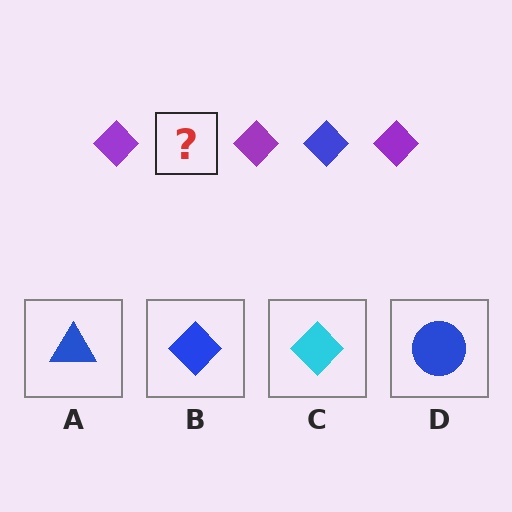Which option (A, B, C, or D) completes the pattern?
B.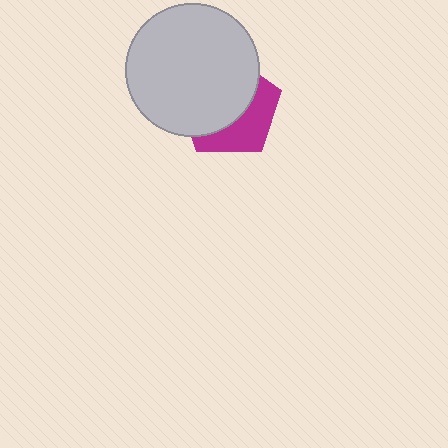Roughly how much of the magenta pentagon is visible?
A small part of it is visible (roughly 39%).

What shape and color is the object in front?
The object in front is a light gray circle.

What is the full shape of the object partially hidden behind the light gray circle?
The partially hidden object is a magenta pentagon.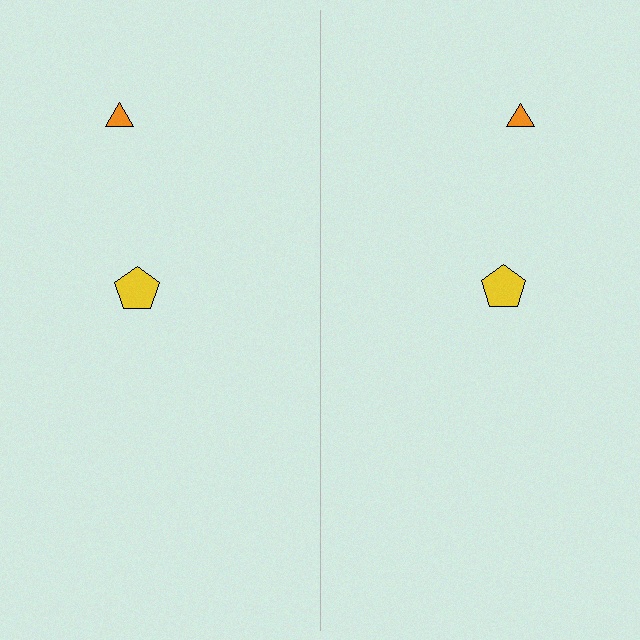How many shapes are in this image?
There are 4 shapes in this image.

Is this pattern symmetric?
Yes, this pattern has bilateral (reflection) symmetry.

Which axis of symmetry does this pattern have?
The pattern has a vertical axis of symmetry running through the center of the image.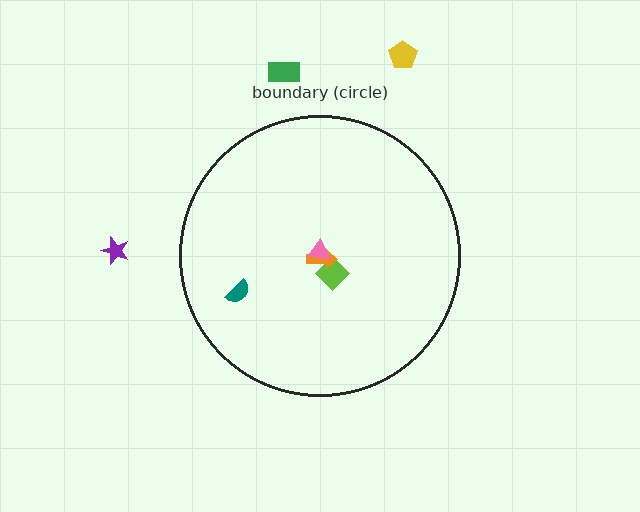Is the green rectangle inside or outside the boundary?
Outside.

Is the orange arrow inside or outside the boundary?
Inside.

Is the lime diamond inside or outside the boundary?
Inside.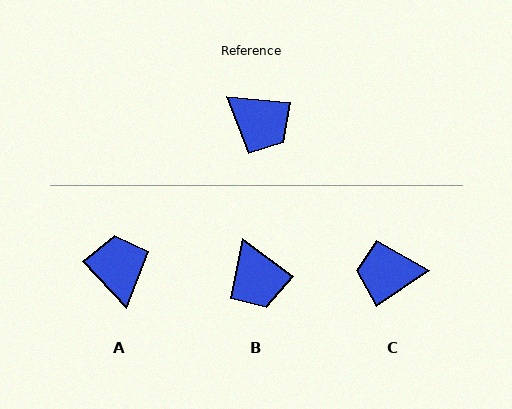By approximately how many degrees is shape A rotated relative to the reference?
Approximately 138 degrees counter-clockwise.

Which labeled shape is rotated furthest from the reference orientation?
C, about 140 degrees away.